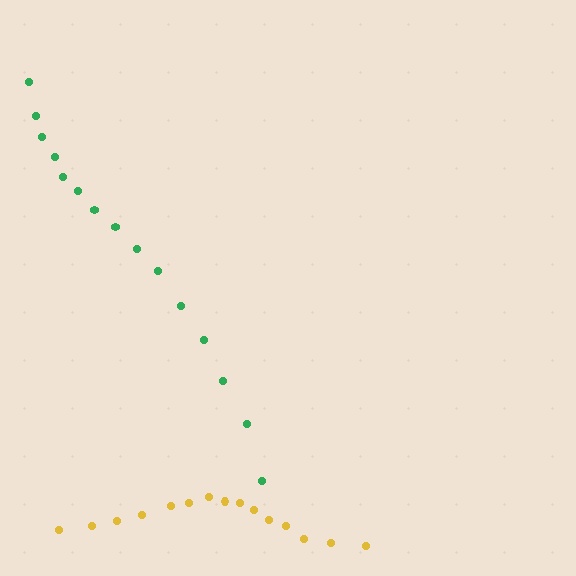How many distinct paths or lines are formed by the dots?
There are 2 distinct paths.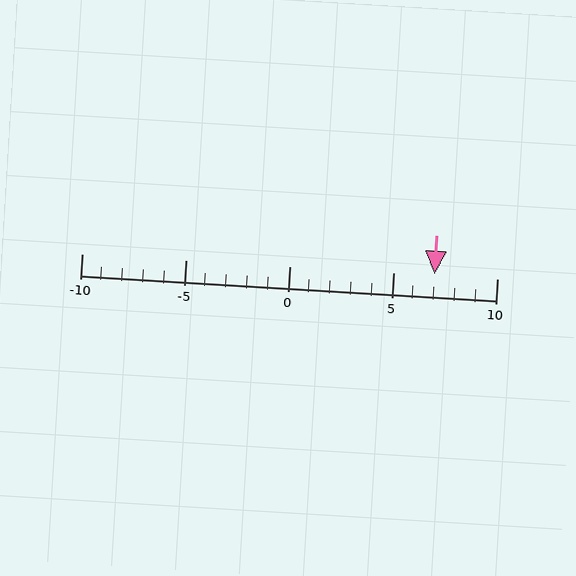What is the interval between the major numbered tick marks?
The major tick marks are spaced 5 units apart.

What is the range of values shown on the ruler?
The ruler shows values from -10 to 10.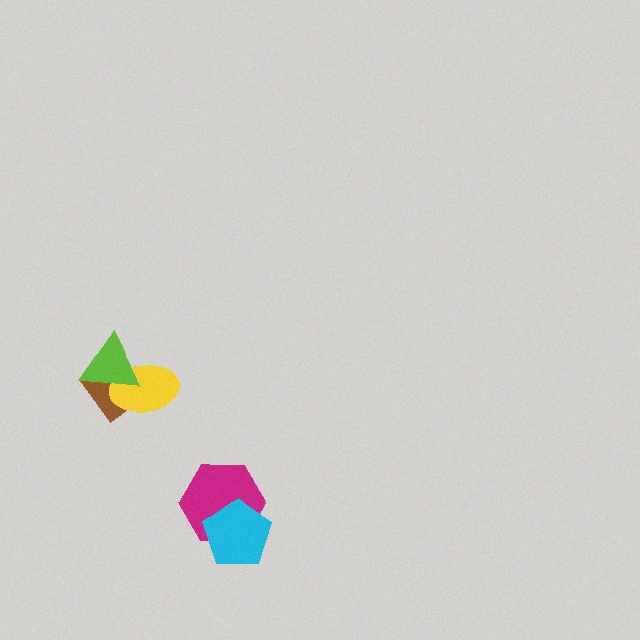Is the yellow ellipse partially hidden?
Yes, it is partially covered by another shape.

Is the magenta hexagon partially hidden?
Yes, it is partially covered by another shape.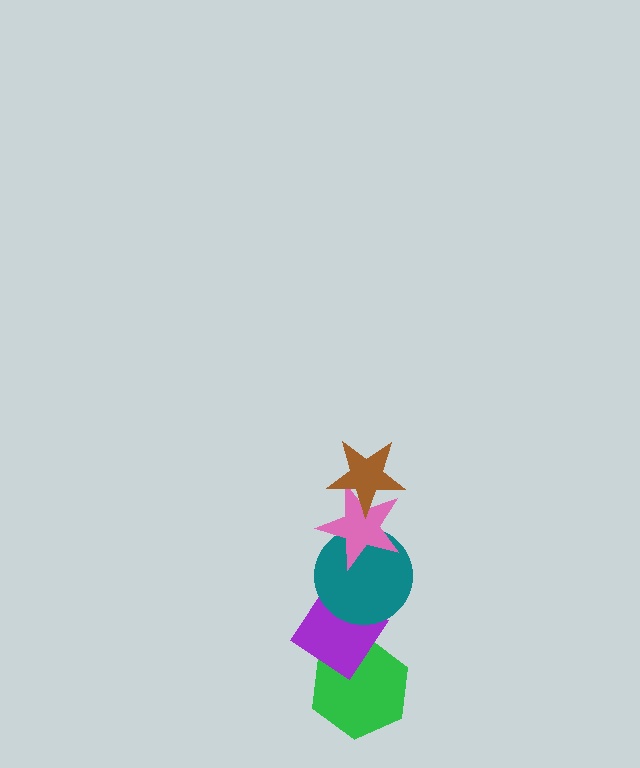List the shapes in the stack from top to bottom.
From top to bottom: the brown star, the pink star, the teal circle, the purple diamond, the green hexagon.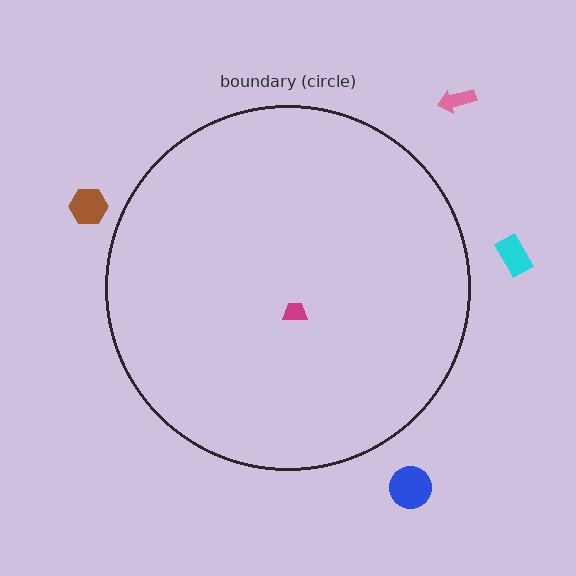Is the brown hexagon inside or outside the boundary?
Outside.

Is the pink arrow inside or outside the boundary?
Outside.